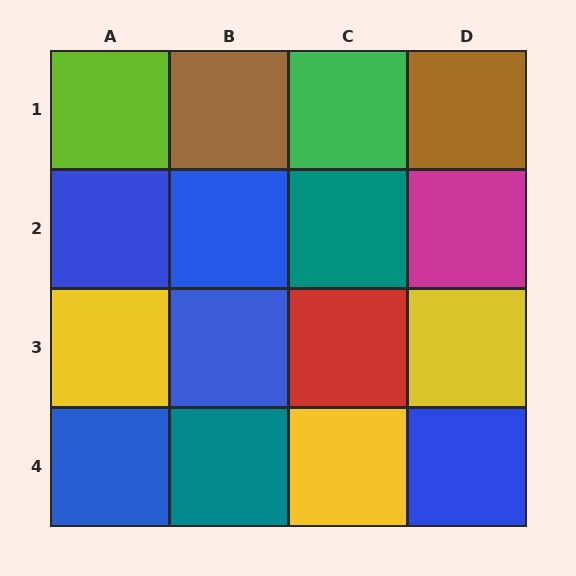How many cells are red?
1 cell is red.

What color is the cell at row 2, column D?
Magenta.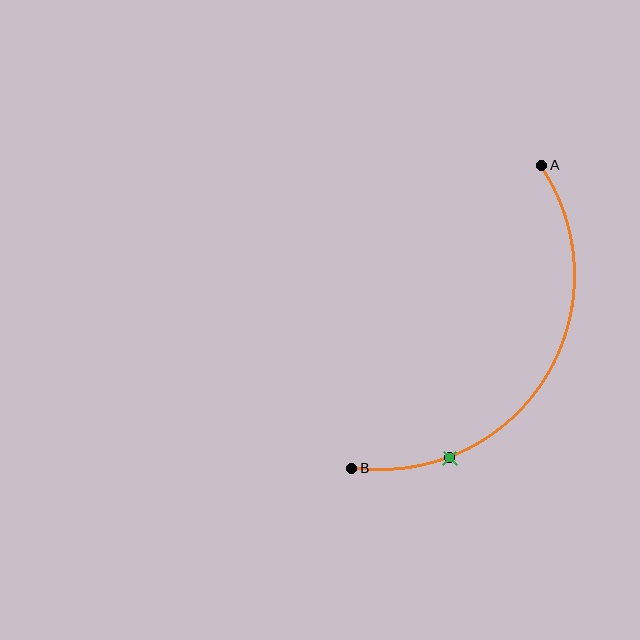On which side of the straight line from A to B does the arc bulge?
The arc bulges to the right of the straight line connecting A and B.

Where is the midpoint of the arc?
The arc midpoint is the point on the curve farthest from the straight line joining A and B. It sits to the right of that line.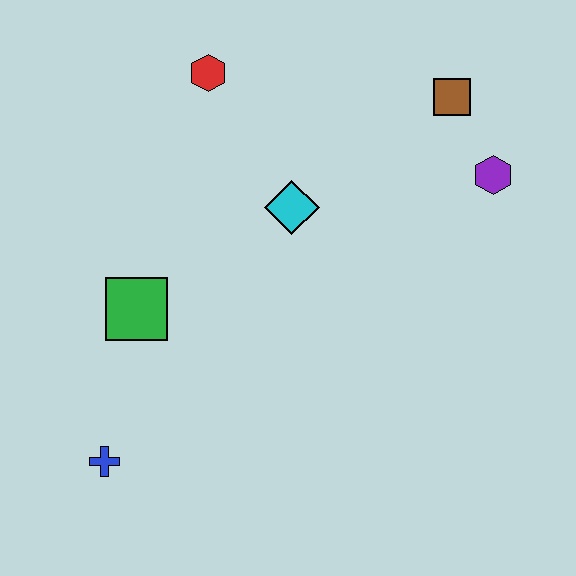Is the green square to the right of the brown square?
No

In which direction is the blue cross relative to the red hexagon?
The blue cross is below the red hexagon.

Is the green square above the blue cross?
Yes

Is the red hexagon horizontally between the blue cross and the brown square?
Yes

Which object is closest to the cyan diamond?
The red hexagon is closest to the cyan diamond.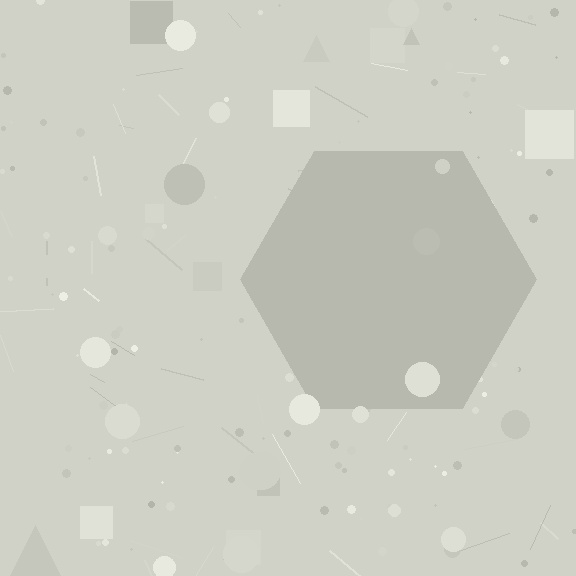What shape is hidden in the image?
A hexagon is hidden in the image.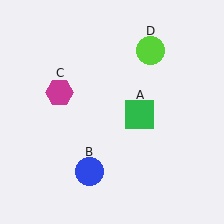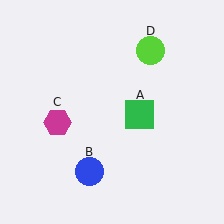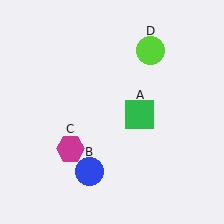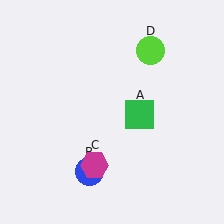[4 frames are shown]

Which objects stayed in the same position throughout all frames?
Green square (object A) and blue circle (object B) and lime circle (object D) remained stationary.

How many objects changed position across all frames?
1 object changed position: magenta hexagon (object C).